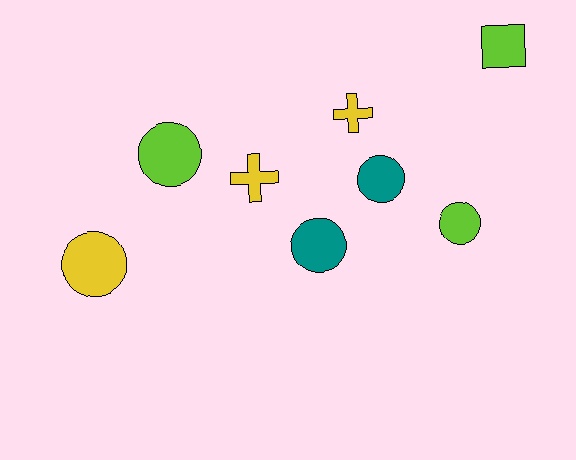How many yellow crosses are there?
There are 2 yellow crosses.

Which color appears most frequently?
Yellow, with 3 objects.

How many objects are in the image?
There are 8 objects.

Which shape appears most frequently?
Circle, with 5 objects.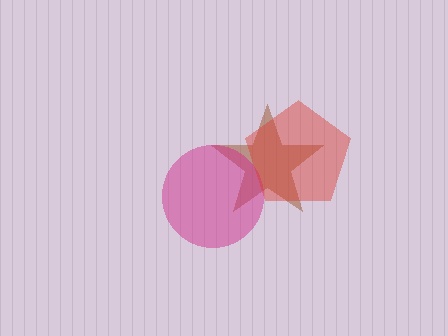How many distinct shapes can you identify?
There are 3 distinct shapes: a brown star, a magenta circle, a red pentagon.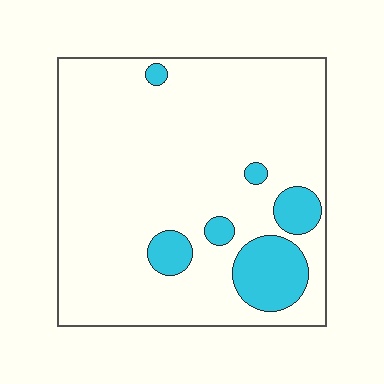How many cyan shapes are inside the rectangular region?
6.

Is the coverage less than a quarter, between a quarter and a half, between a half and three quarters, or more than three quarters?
Less than a quarter.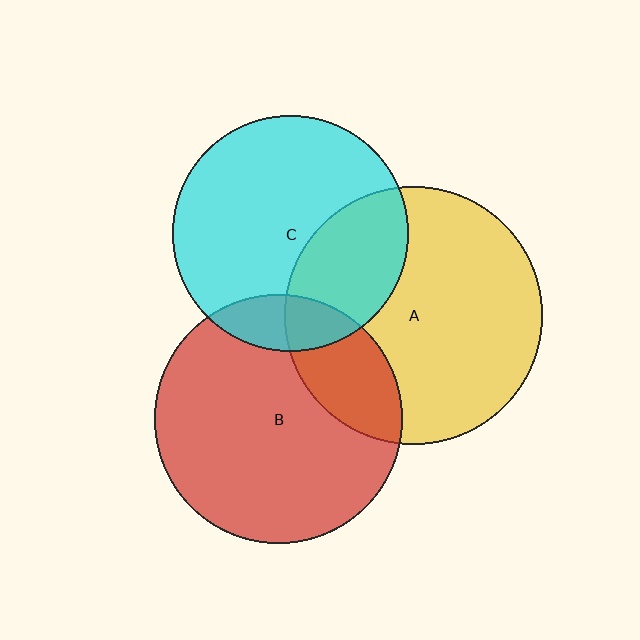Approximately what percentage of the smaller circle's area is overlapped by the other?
Approximately 15%.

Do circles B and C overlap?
Yes.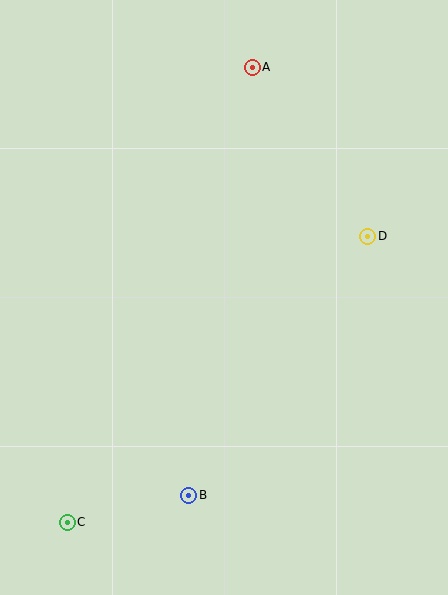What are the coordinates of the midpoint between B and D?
The midpoint between B and D is at (278, 366).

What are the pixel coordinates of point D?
Point D is at (368, 236).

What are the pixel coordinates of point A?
Point A is at (252, 67).